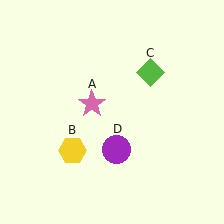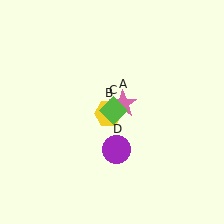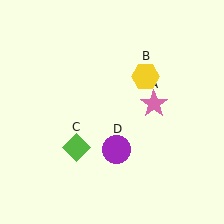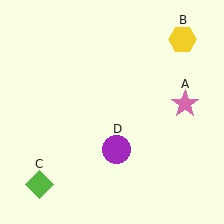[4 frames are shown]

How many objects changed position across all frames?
3 objects changed position: pink star (object A), yellow hexagon (object B), lime diamond (object C).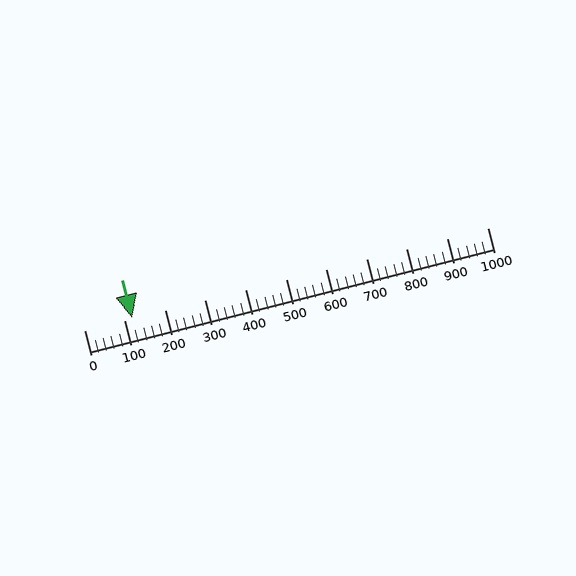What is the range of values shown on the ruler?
The ruler shows values from 0 to 1000.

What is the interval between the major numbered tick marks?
The major tick marks are spaced 100 units apart.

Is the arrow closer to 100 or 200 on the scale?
The arrow is closer to 100.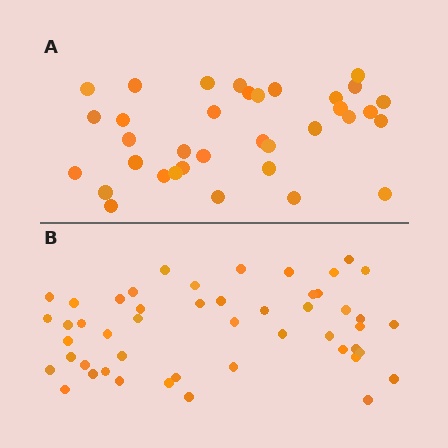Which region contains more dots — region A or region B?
Region B (the bottom region) has more dots.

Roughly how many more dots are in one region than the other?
Region B has approximately 15 more dots than region A.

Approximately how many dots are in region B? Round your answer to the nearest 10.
About 50 dots. (The exact count is 49, which rounds to 50.)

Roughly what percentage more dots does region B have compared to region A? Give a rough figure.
About 40% more.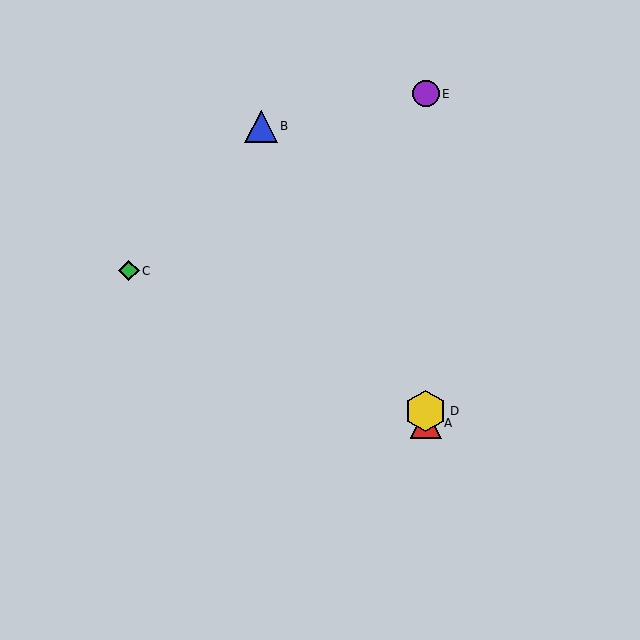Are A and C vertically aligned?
No, A is at x≈426 and C is at x≈129.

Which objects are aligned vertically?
Objects A, D, E are aligned vertically.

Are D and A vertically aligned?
Yes, both are at x≈426.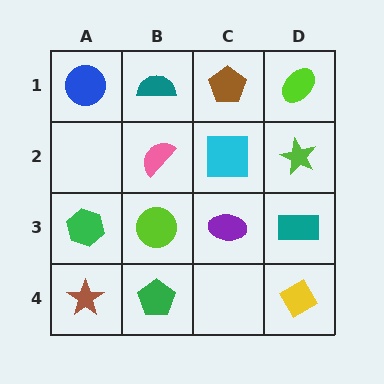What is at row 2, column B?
A pink semicircle.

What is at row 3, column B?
A lime circle.